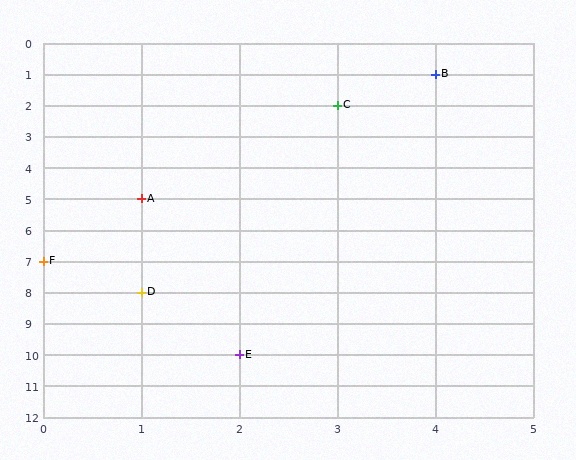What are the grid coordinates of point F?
Point F is at grid coordinates (0, 7).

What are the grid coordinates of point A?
Point A is at grid coordinates (1, 5).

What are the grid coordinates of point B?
Point B is at grid coordinates (4, 1).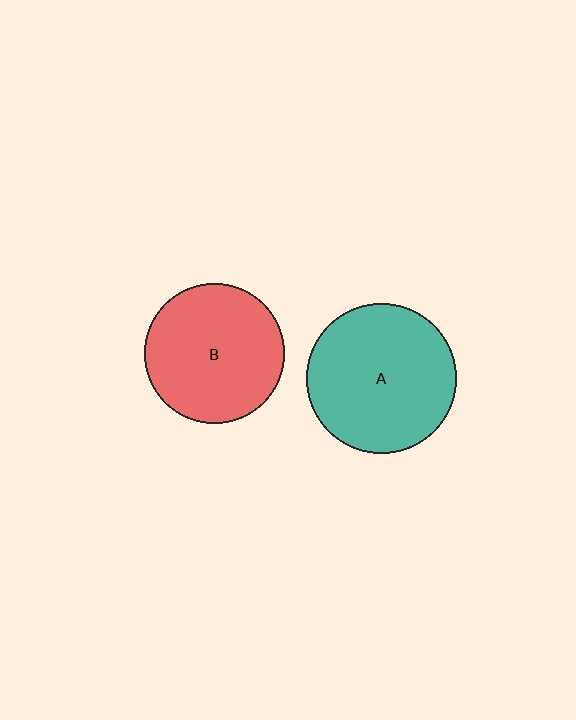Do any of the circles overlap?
No, none of the circles overlap.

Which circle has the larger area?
Circle A (teal).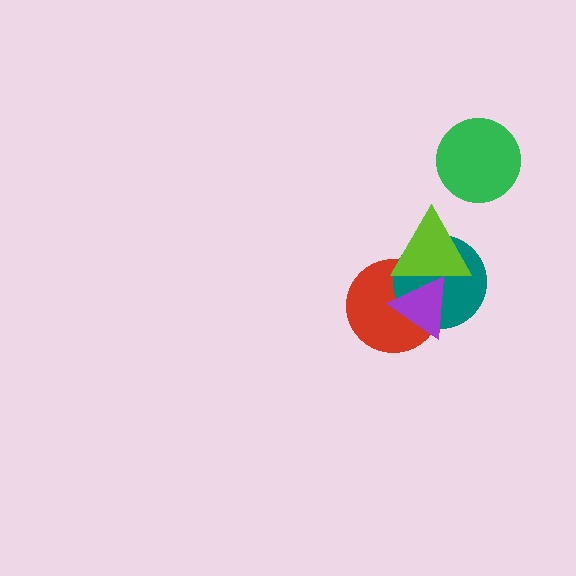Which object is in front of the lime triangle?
The purple triangle is in front of the lime triangle.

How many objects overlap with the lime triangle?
3 objects overlap with the lime triangle.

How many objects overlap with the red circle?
3 objects overlap with the red circle.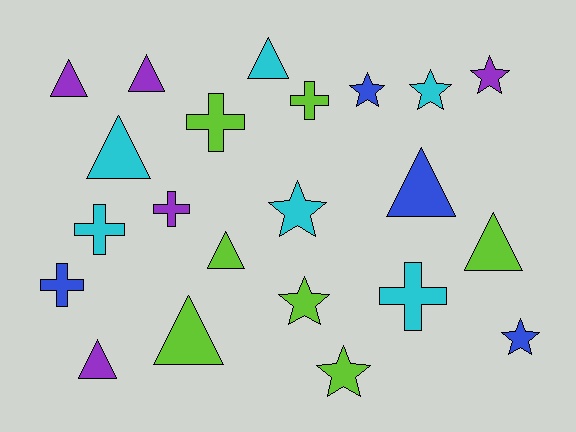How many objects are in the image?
There are 22 objects.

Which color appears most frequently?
Lime, with 7 objects.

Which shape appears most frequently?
Triangle, with 9 objects.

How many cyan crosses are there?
There are 2 cyan crosses.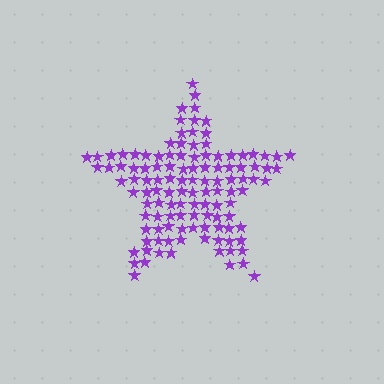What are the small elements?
The small elements are stars.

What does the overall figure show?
The overall figure shows a star.